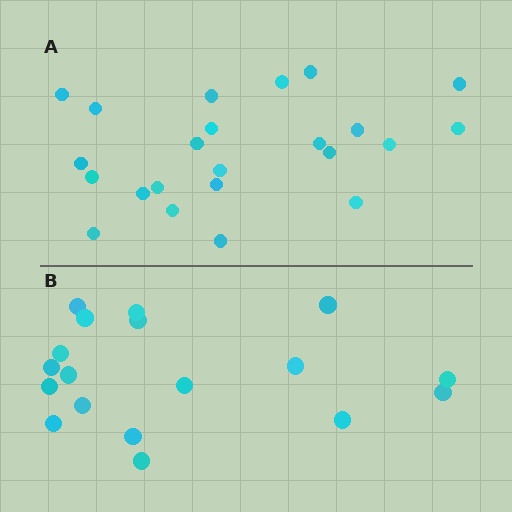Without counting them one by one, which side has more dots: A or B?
Region A (the top region) has more dots.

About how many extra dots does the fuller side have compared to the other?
Region A has about 5 more dots than region B.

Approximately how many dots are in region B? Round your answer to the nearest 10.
About 20 dots. (The exact count is 18, which rounds to 20.)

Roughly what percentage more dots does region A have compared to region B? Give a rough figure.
About 30% more.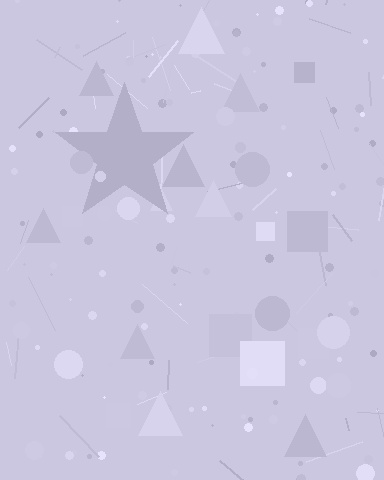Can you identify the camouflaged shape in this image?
The camouflaged shape is a star.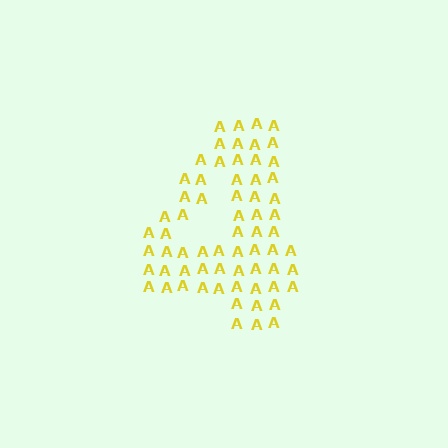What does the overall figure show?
The overall figure shows the digit 4.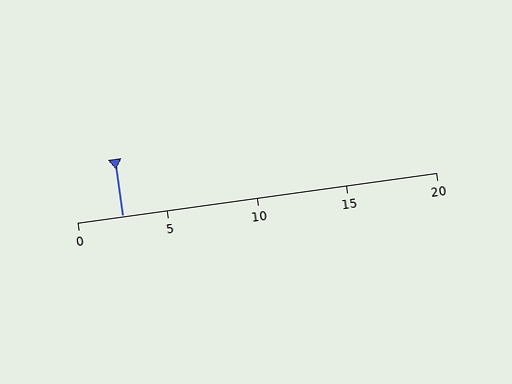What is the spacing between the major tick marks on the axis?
The major ticks are spaced 5 apart.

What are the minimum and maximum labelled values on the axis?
The axis runs from 0 to 20.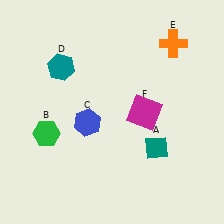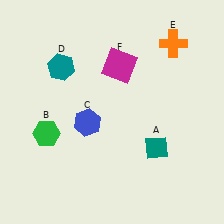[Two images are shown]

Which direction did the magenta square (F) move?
The magenta square (F) moved up.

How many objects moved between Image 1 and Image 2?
1 object moved between the two images.